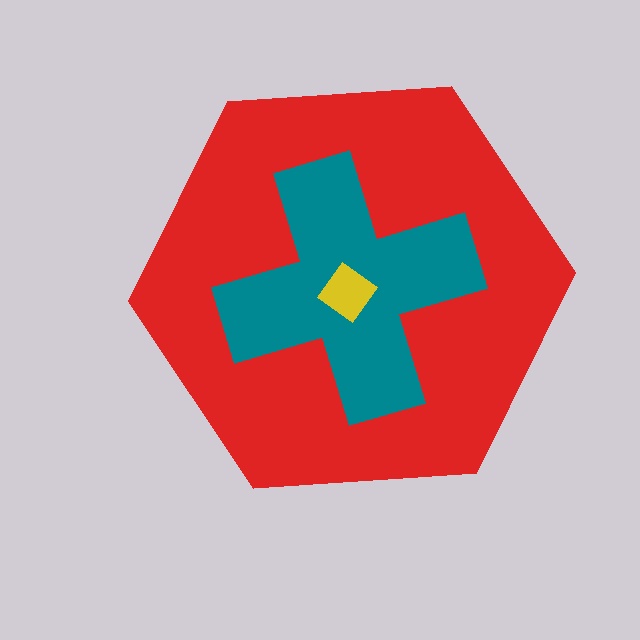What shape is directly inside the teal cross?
The yellow diamond.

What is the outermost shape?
The red hexagon.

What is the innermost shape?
The yellow diamond.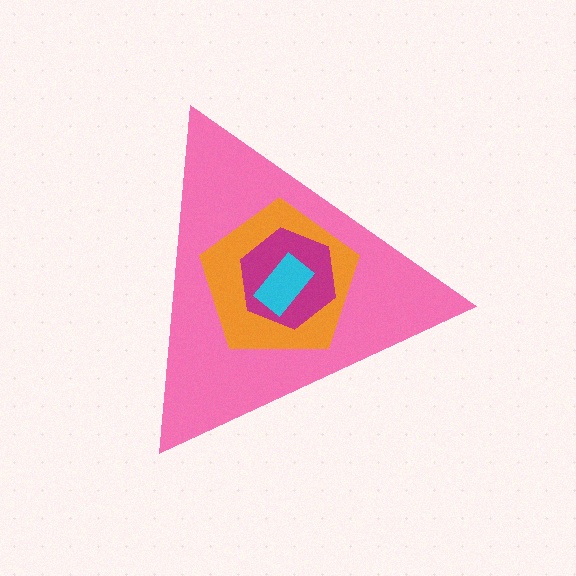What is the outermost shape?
The pink triangle.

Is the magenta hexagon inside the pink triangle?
Yes.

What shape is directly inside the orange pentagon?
The magenta hexagon.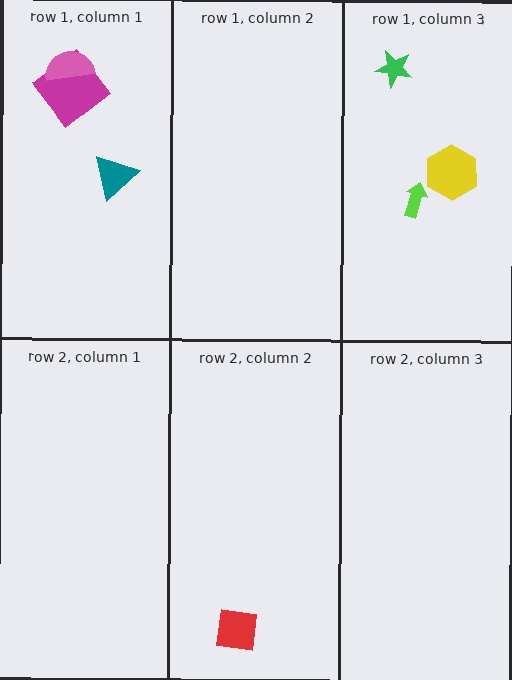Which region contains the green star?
The row 1, column 3 region.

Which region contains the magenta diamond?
The row 1, column 1 region.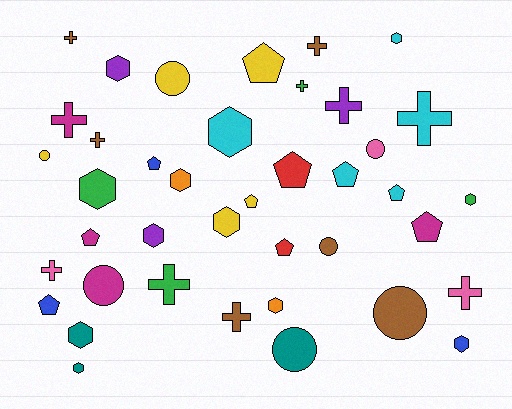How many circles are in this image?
There are 7 circles.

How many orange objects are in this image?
There are 2 orange objects.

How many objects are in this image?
There are 40 objects.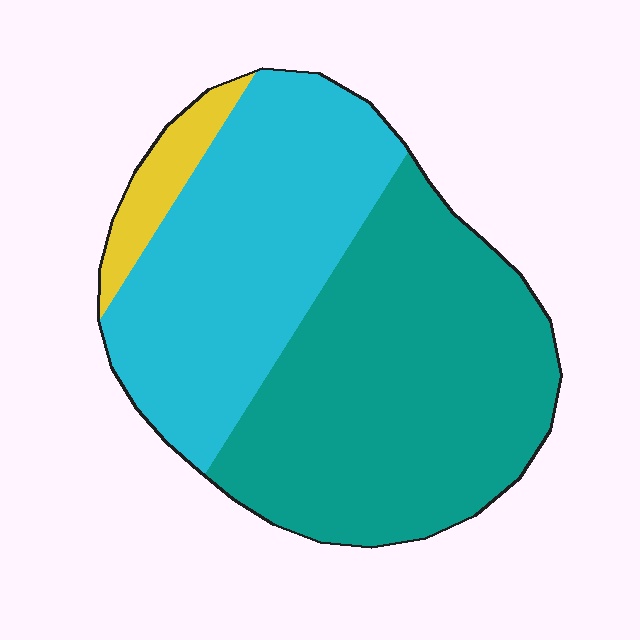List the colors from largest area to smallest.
From largest to smallest: teal, cyan, yellow.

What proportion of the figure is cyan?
Cyan covers around 40% of the figure.